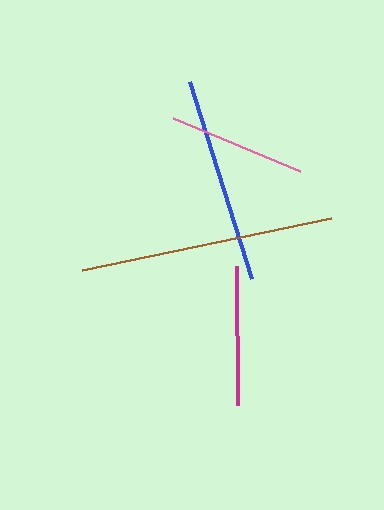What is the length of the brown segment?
The brown segment is approximately 254 pixels long.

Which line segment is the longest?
The brown line is the longest at approximately 254 pixels.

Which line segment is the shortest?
The pink line is the shortest at approximately 137 pixels.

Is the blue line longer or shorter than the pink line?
The blue line is longer than the pink line.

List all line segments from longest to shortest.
From longest to shortest: brown, blue, magenta, pink.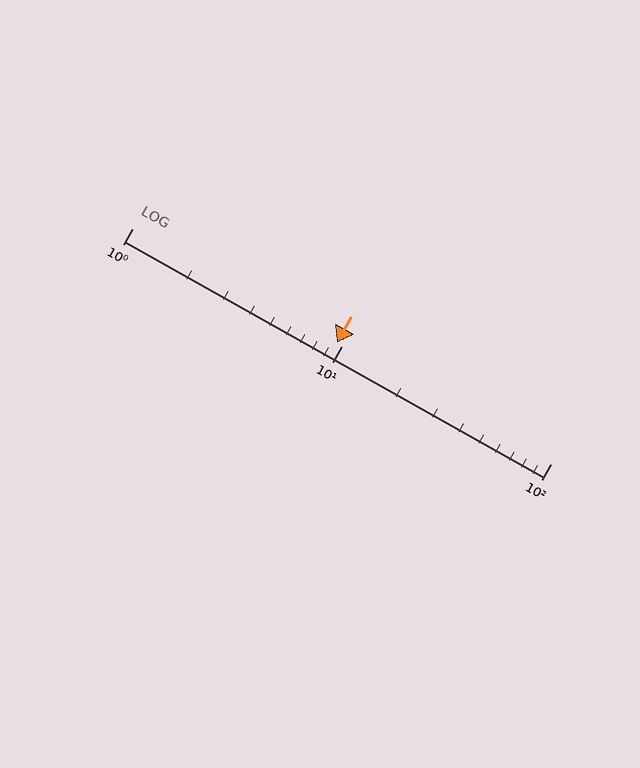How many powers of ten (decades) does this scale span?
The scale spans 2 decades, from 1 to 100.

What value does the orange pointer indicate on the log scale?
The pointer indicates approximately 9.5.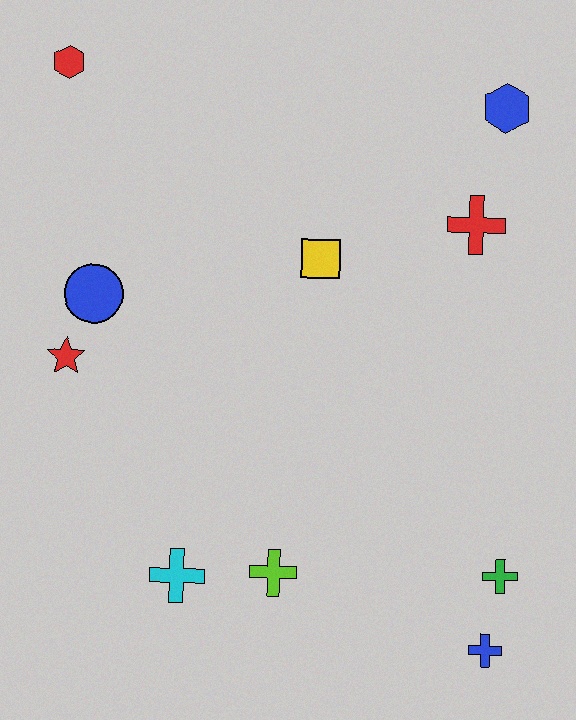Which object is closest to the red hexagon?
The blue circle is closest to the red hexagon.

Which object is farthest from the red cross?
The cyan cross is farthest from the red cross.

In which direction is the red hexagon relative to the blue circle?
The red hexagon is above the blue circle.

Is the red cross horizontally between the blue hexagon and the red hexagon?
Yes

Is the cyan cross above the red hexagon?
No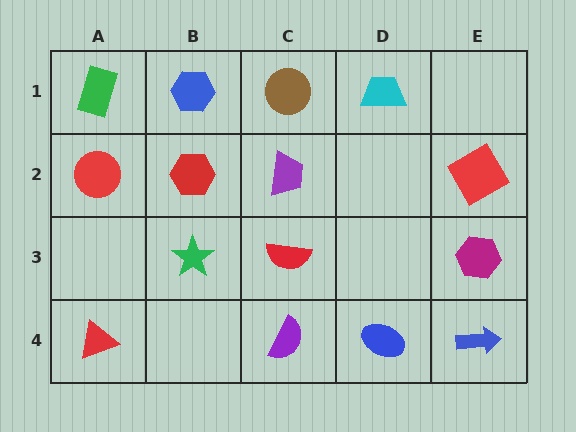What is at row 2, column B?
A red hexagon.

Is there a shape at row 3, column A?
No, that cell is empty.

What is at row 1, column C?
A brown circle.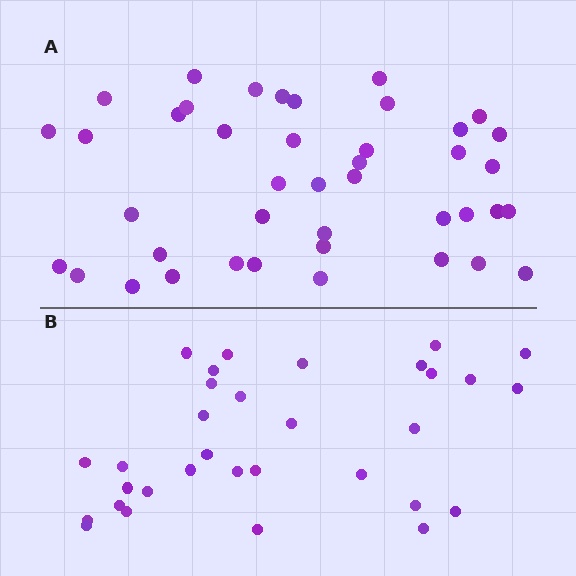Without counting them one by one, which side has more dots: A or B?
Region A (the top region) has more dots.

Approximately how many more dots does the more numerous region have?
Region A has roughly 10 or so more dots than region B.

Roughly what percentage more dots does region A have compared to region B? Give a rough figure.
About 30% more.